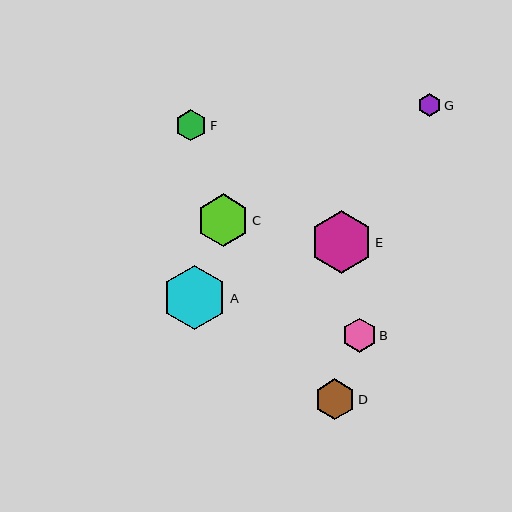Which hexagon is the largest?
Hexagon A is the largest with a size of approximately 64 pixels.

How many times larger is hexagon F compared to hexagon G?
Hexagon F is approximately 1.4 times the size of hexagon G.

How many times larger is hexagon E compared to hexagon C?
Hexagon E is approximately 1.2 times the size of hexagon C.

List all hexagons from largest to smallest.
From largest to smallest: A, E, C, D, B, F, G.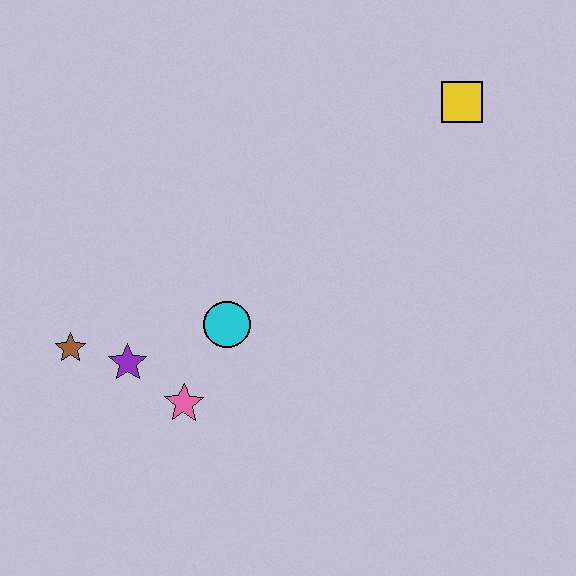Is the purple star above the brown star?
No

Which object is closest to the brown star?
The purple star is closest to the brown star.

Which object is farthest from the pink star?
The yellow square is farthest from the pink star.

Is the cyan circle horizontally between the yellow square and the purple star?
Yes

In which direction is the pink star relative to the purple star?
The pink star is to the right of the purple star.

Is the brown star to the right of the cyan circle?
No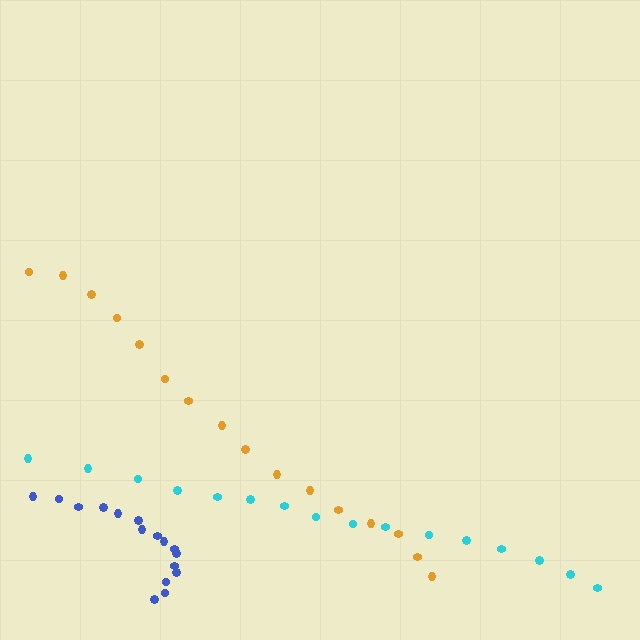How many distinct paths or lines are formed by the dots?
There are 3 distinct paths.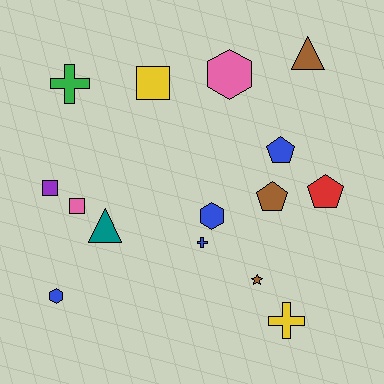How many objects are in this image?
There are 15 objects.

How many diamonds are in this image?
There are no diamonds.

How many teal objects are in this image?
There is 1 teal object.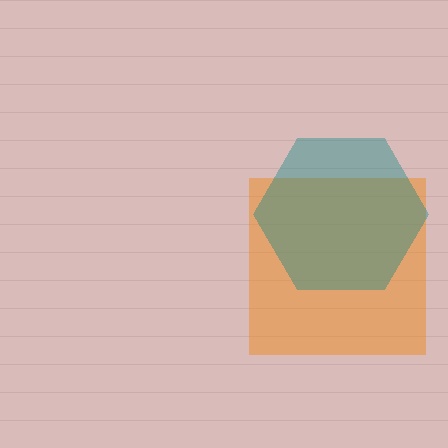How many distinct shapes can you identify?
There are 2 distinct shapes: an orange square, a teal hexagon.